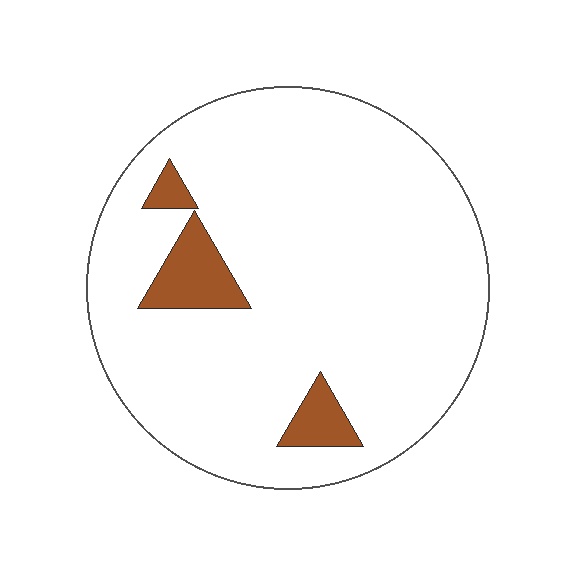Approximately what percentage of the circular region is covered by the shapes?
Approximately 10%.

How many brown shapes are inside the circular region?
3.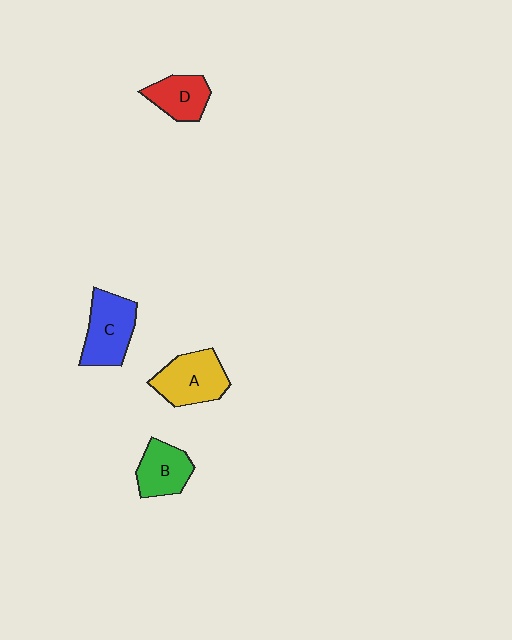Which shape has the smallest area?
Shape D (red).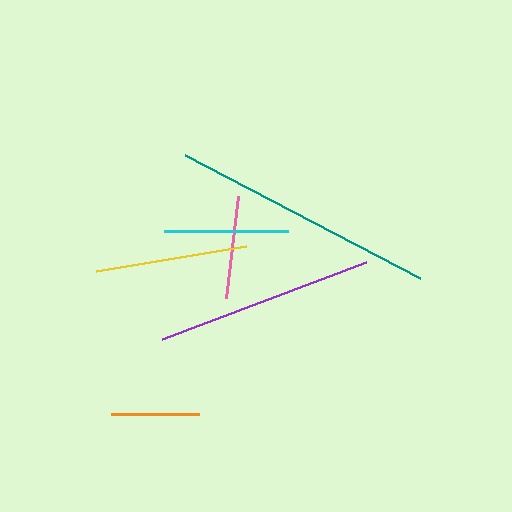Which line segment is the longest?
The teal line is the longest at approximately 265 pixels.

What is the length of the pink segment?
The pink segment is approximately 102 pixels long.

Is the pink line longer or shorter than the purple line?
The purple line is longer than the pink line.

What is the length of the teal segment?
The teal segment is approximately 265 pixels long.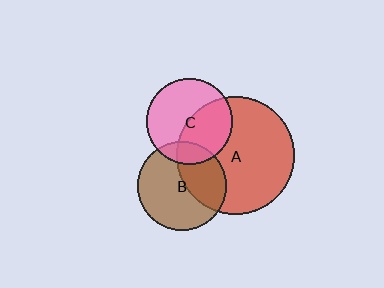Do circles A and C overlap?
Yes.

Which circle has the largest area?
Circle A (red).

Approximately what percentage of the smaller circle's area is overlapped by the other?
Approximately 45%.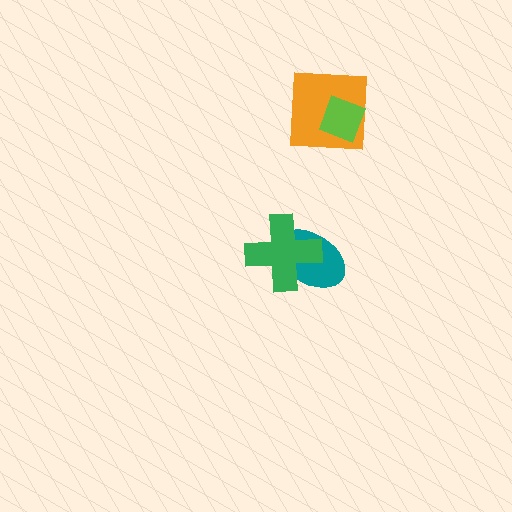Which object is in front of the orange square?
The lime diamond is in front of the orange square.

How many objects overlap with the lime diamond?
1 object overlaps with the lime diamond.